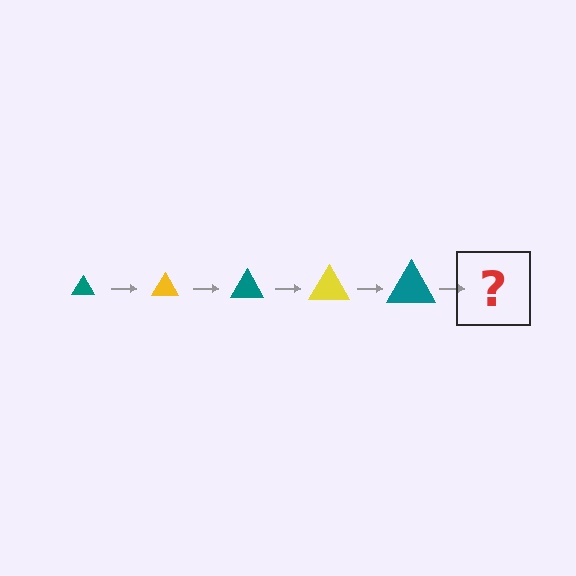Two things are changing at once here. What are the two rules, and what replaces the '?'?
The two rules are that the triangle grows larger each step and the color cycles through teal and yellow. The '?' should be a yellow triangle, larger than the previous one.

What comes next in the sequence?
The next element should be a yellow triangle, larger than the previous one.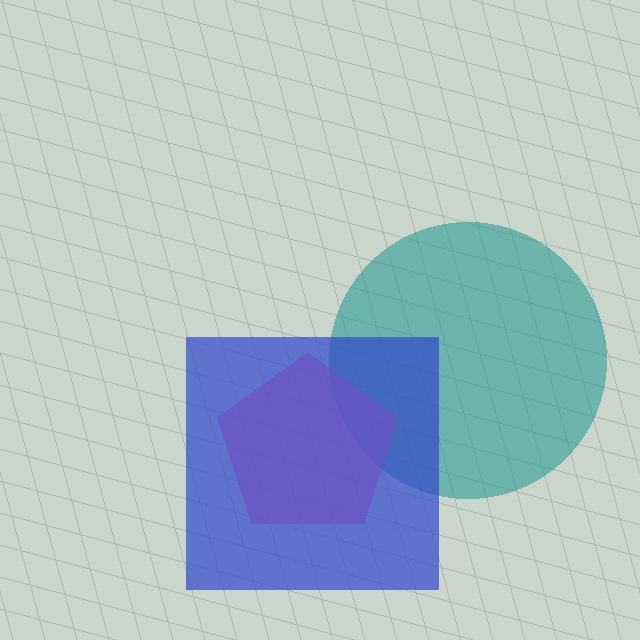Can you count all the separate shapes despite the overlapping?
Yes, there are 3 separate shapes.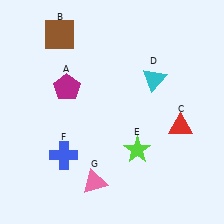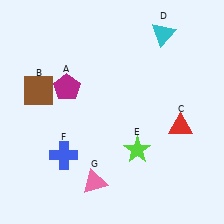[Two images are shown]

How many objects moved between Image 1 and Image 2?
2 objects moved between the two images.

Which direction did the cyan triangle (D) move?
The cyan triangle (D) moved up.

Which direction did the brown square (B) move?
The brown square (B) moved down.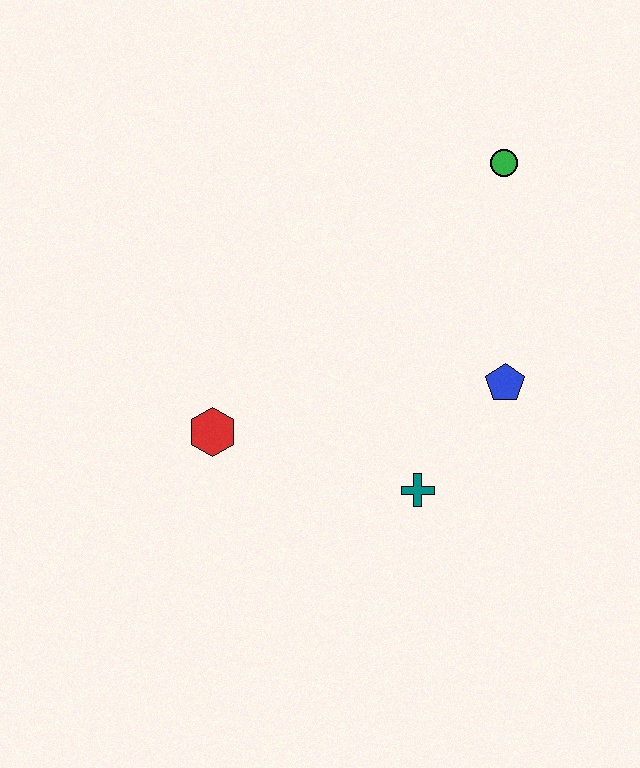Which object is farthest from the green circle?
The red hexagon is farthest from the green circle.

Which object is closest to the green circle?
The blue pentagon is closest to the green circle.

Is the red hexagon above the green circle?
No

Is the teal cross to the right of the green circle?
No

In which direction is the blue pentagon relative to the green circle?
The blue pentagon is below the green circle.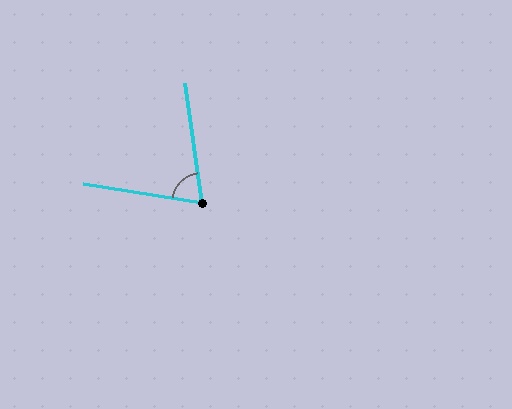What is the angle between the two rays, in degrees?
Approximately 73 degrees.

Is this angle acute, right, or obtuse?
It is acute.